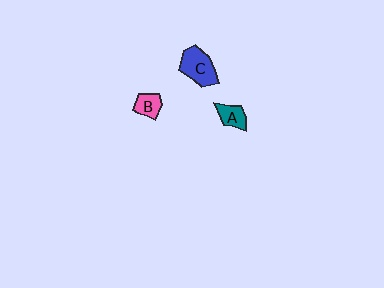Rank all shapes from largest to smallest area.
From largest to smallest: C (blue), A (teal), B (pink).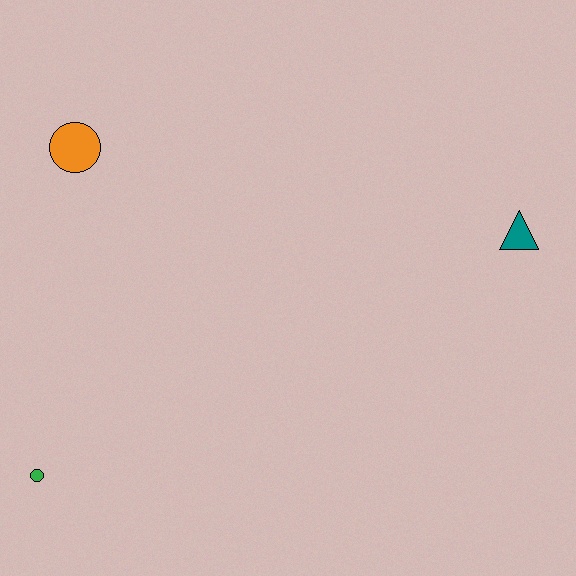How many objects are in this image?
There are 3 objects.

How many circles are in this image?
There are 2 circles.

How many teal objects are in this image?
There is 1 teal object.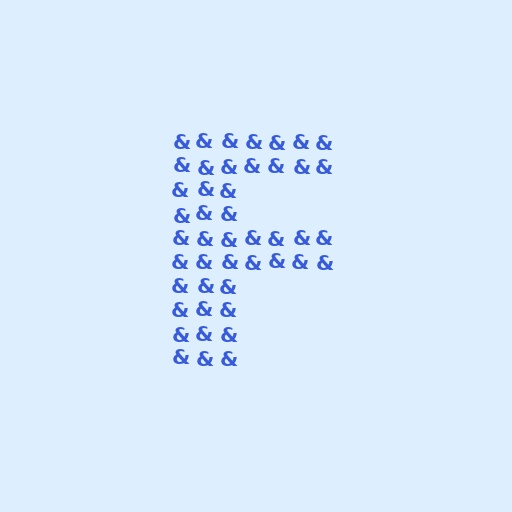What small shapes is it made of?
It is made of small ampersands.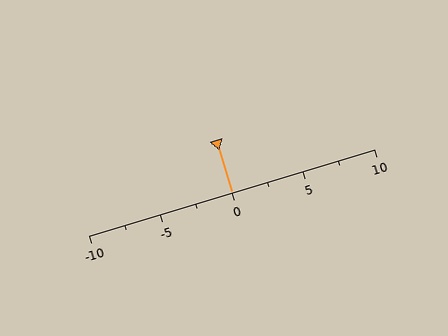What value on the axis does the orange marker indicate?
The marker indicates approximately 0.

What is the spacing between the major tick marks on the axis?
The major ticks are spaced 5 apart.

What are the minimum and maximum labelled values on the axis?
The axis runs from -10 to 10.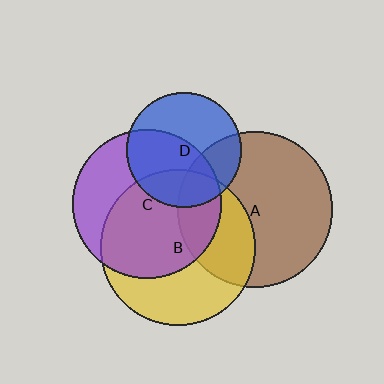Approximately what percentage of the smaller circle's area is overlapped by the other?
Approximately 30%.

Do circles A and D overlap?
Yes.